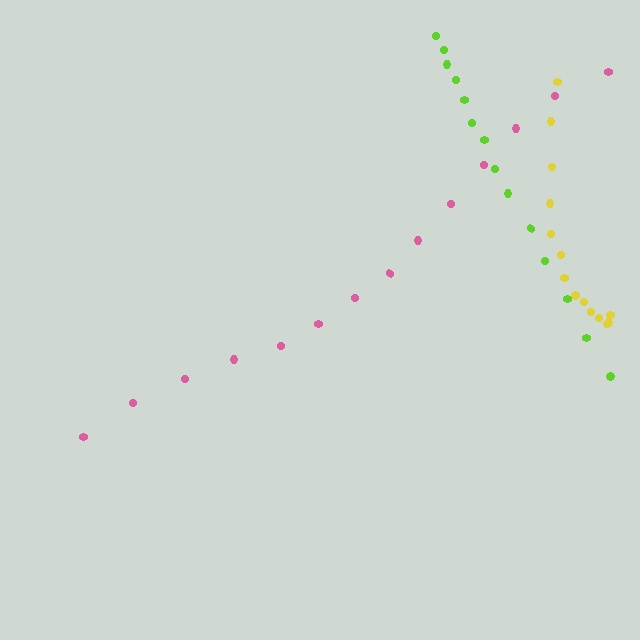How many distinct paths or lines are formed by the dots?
There are 3 distinct paths.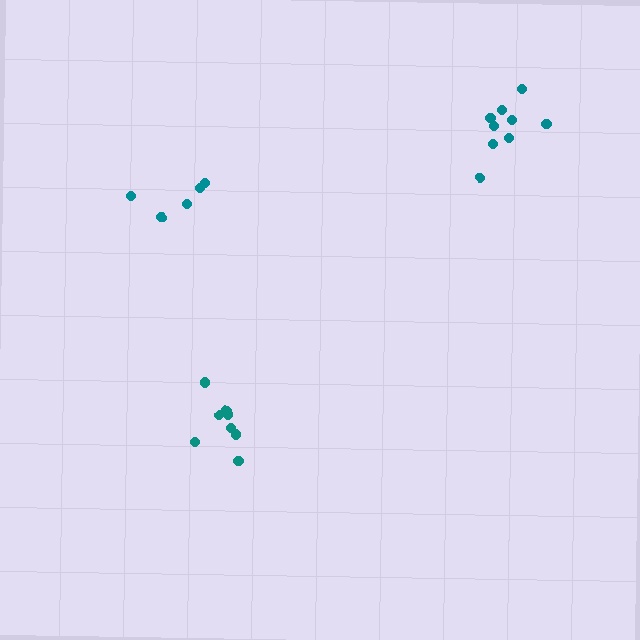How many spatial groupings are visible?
There are 3 spatial groupings.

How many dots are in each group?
Group 1: 8 dots, Group 2: 5 dots, Group 3: 9 dots (22 total).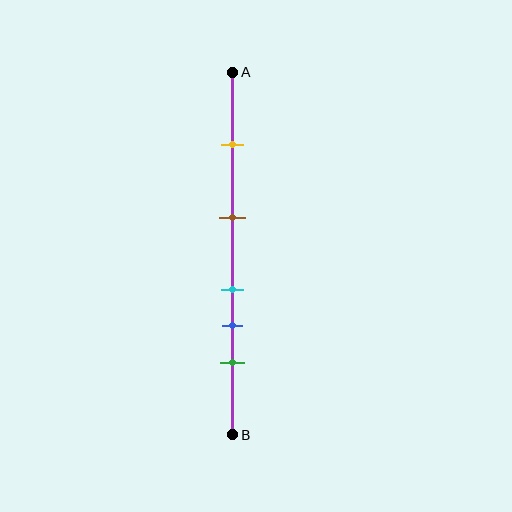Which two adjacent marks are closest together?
The cyan and blue marks are the closest adjacent pair.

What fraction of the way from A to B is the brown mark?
The brown mark is approximately 40% (0.4) of the way from A to B.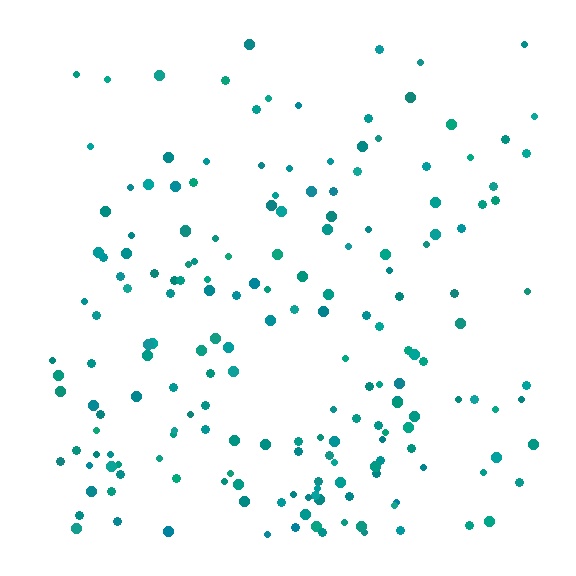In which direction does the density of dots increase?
From top to bottom, with the bottom side densest.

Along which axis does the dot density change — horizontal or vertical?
Vertical.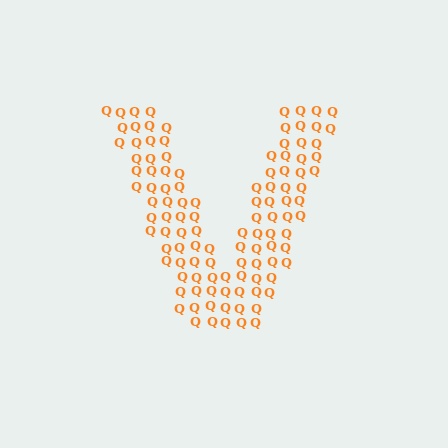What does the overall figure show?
The overall figure shows the letter V.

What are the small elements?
The small elements are letter Q's.